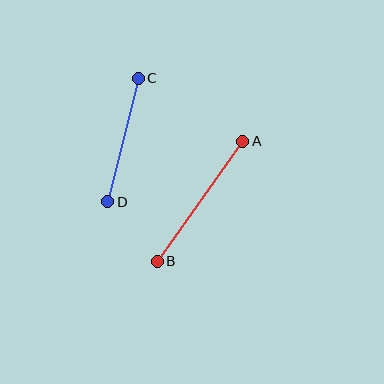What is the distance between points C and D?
The distance is approximately 127 pixels.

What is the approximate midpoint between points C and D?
The midpoint is at approximately (123, 140) pixels.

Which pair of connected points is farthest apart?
Points A and B are farthest apart.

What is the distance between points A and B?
The distance is approximately 148 pixels.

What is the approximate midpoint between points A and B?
The midpoint is at approximately (200, 201) pixels.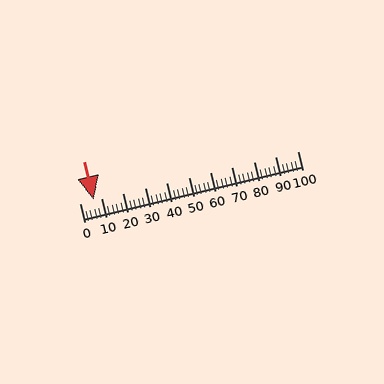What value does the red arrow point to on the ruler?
The red arrow points to approximately 7.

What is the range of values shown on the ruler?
The ruler shows values from 0 to 100.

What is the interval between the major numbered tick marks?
The major tick marks are spaced 10 units apart.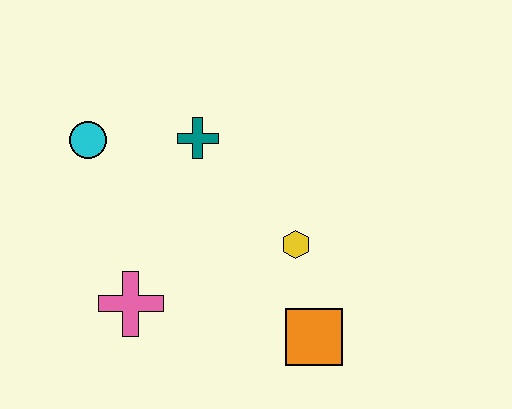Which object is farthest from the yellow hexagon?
The cyan circle is farthest from the yellow hexagon.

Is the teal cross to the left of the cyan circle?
No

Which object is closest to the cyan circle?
The teal cross is closest to the cyan circle.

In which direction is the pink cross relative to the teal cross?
The pink cross is below the teal cross.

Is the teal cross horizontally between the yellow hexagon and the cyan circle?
Yes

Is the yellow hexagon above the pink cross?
Yes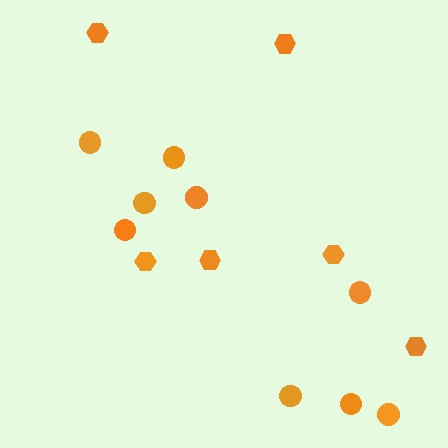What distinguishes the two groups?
There are 2 groups: one group of circles (9) and one group of hexagons (6).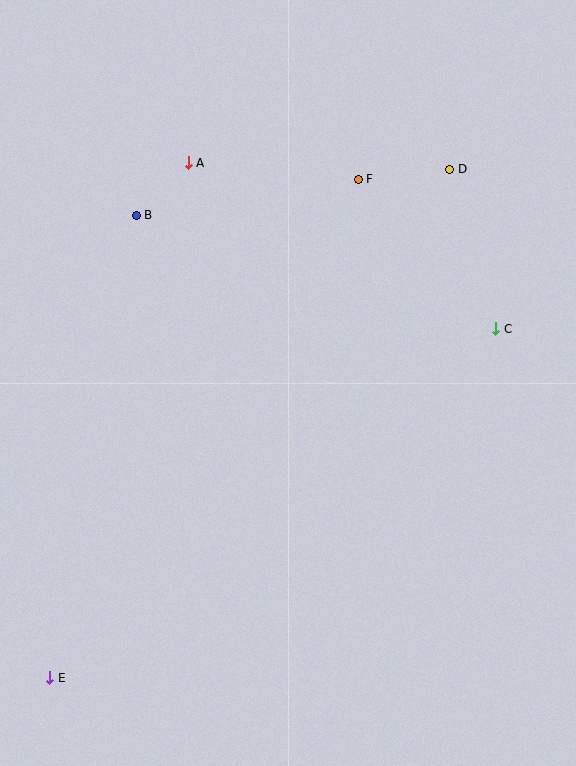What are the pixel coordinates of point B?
Point B is at (136, 215).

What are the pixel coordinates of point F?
Point F is at (358, 179).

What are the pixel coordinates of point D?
Point D is at (450, 169).